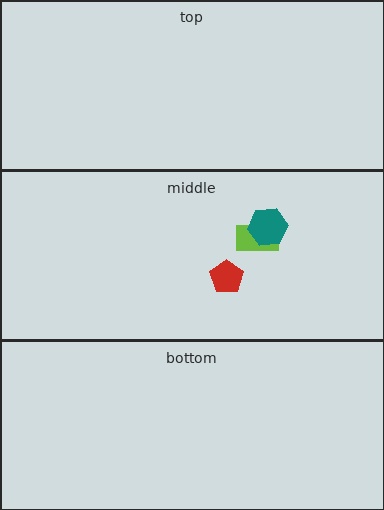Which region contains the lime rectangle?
The middle region.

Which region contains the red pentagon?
The middle region.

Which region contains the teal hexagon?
The middle region.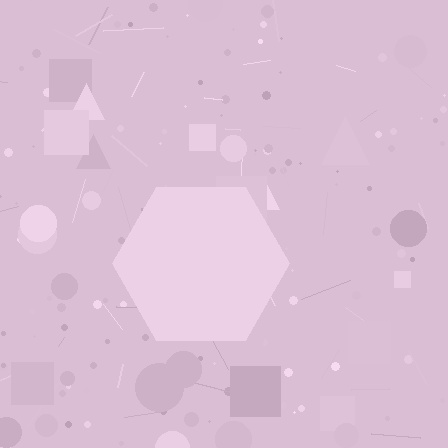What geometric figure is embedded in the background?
A hexagon is embedded in the background.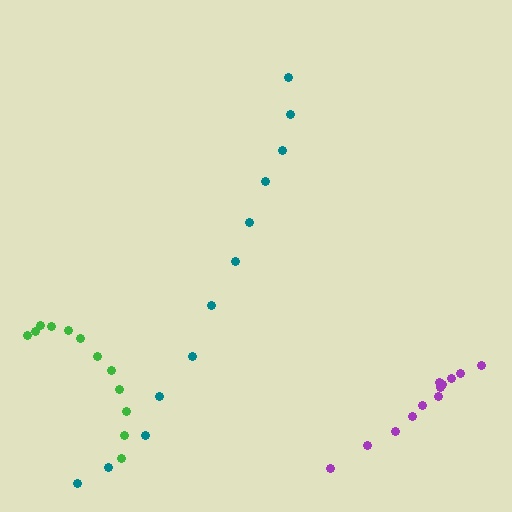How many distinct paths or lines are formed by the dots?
There are 3 distinct paths.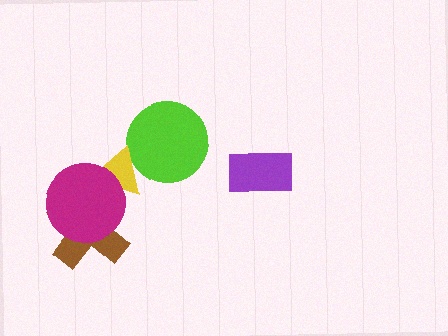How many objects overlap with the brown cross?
2 objects overlap with the brown cross.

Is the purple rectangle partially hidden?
No, no other shape covers it.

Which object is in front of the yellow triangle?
The magenta circle is in front of the yellow triangle.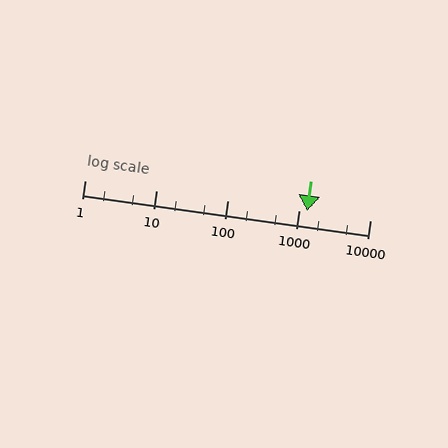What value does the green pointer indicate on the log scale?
The pointer indicates approximately 1300.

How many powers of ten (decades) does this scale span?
The scale spans 4 decades, from 1 to 10000.